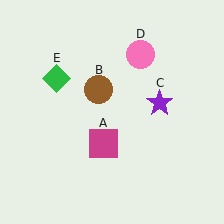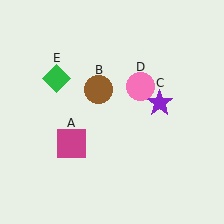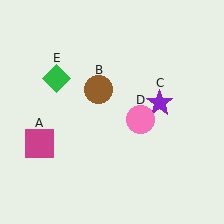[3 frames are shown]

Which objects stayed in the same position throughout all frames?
Brown circle (object B) and purple star (object C) and green diamond (object E) remained stationary.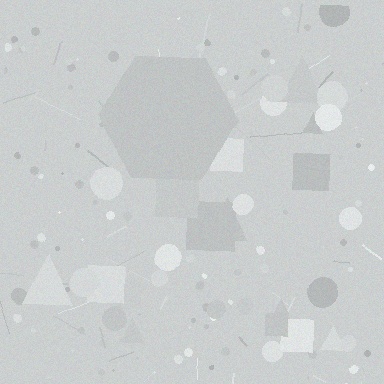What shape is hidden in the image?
A hexagon is hidden in the image.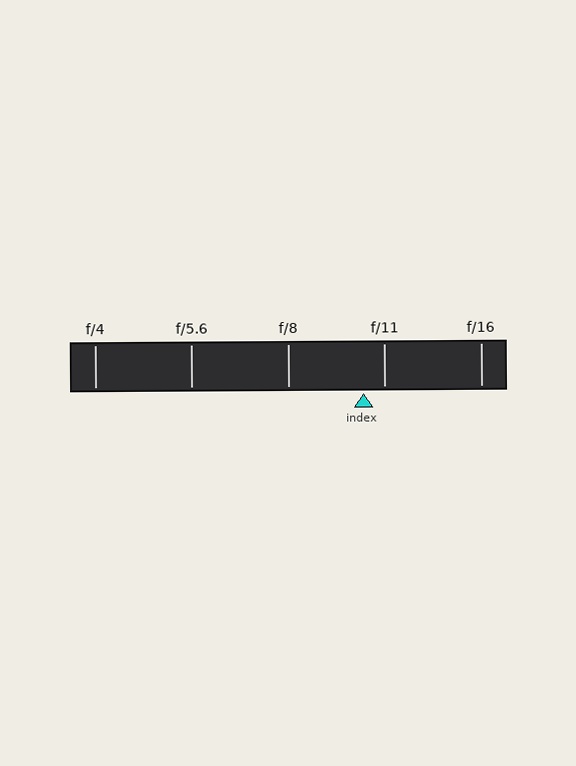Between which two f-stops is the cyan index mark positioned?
The index mark is between f/8 and f/11.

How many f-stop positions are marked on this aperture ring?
There are 5 f-stop positions marked.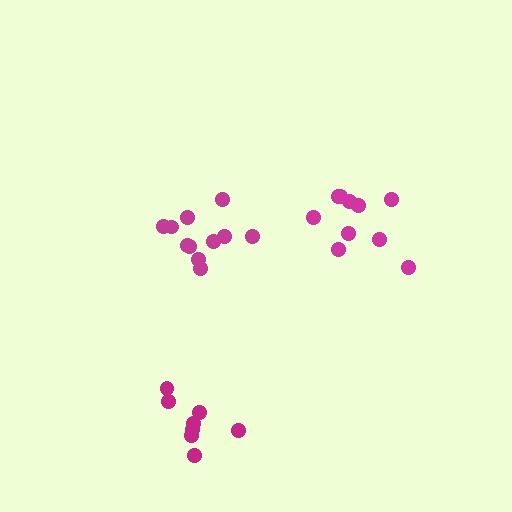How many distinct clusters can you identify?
There are 3 distinct clusters.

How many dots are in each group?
Group 1: 8 dots, Group 2: 10 dots, Group 3: 11 dots (29 total).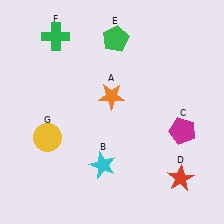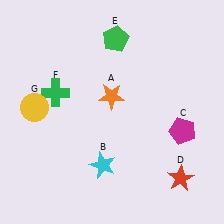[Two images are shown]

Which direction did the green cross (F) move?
The green cross (F) moved down.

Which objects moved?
The objects that moved are: the green cross (F), the yellow circle (G).